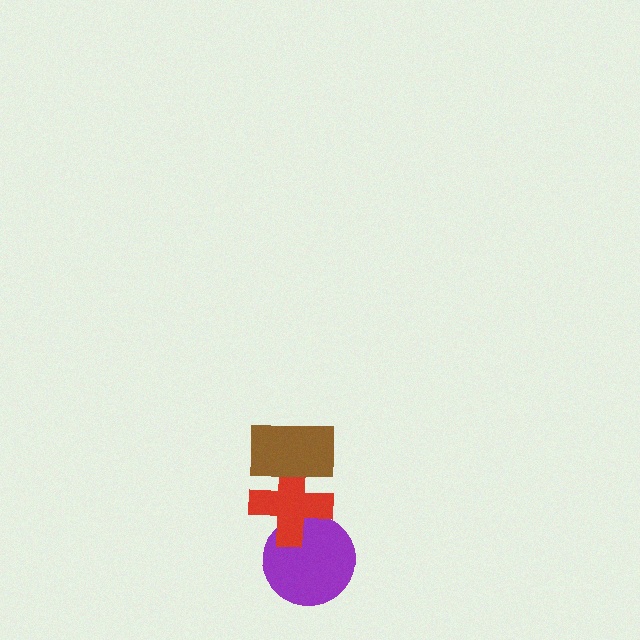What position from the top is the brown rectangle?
The brown rectangle is 1st from the top.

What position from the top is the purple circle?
The purple circle is 3rd from the top.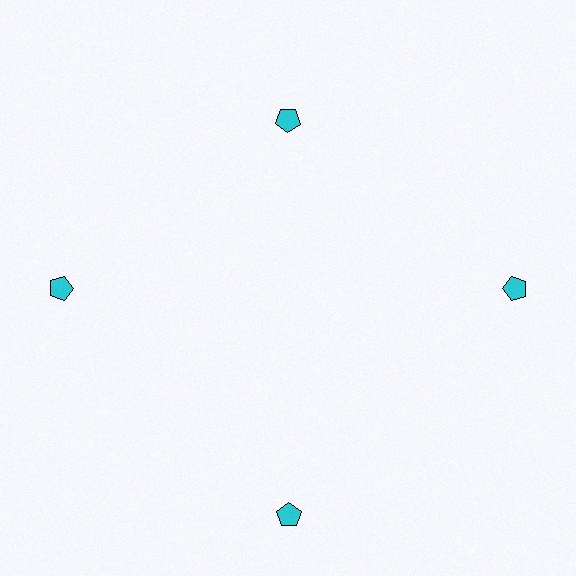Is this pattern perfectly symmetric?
No. The 4 cyan pentagons are arranged in a ring, but one element near the 12 o'clock position is pulled inward toward the center, breaking the 4-fold rotational symmetry.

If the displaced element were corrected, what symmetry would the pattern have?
It would have 4-fold rotational symmetry — the pattern would map onto itself every 90 degrees.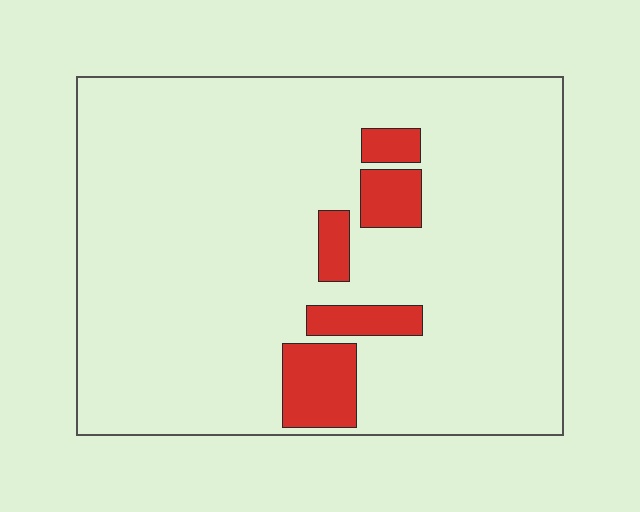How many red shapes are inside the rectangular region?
5.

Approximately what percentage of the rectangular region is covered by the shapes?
Approximately 10%.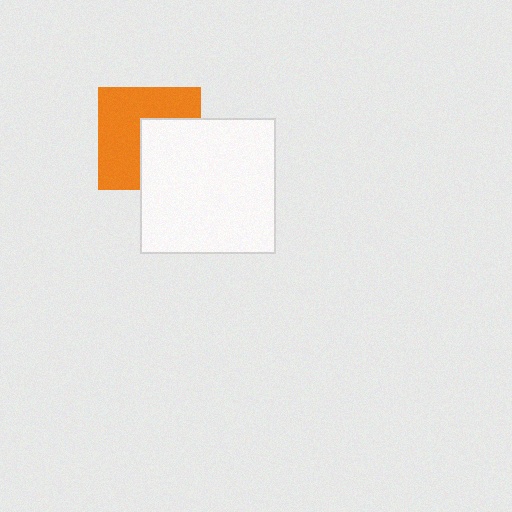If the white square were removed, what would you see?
You would see the complete orange square.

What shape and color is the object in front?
The object in front is a white square.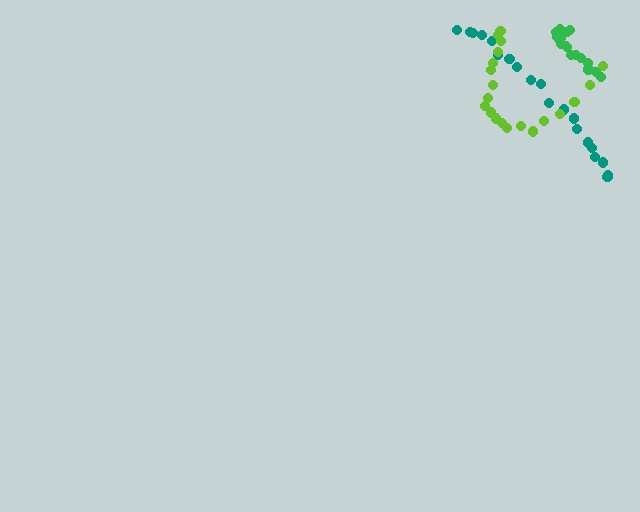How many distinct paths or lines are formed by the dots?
There are 3 distinct paths.